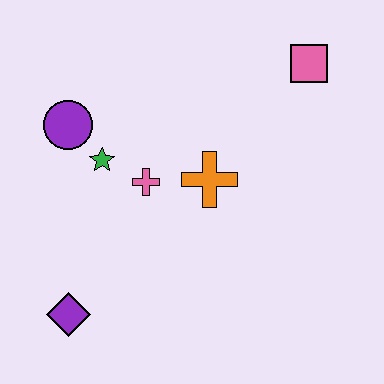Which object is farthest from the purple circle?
The pink square is farthest from the purple circle.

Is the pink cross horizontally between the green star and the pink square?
Yes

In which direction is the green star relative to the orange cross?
The green star is to the left of the orange cross.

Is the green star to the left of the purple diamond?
No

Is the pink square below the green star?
No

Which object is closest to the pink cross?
The green star is closest to the pink cross.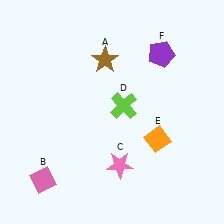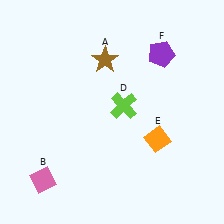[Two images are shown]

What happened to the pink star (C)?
The pink star (C) was removed in Image 2. It was in the bottom-right area of Image 1.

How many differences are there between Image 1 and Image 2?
There is 1 difference between the two images.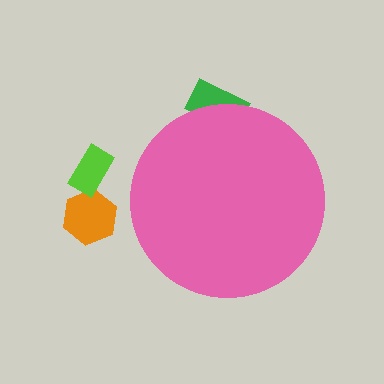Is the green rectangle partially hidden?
Yes, the green rectangle is partially hidden behind the pink circle.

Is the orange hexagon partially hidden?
No, the orange hexagon is fully visible.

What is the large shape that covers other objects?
A pink circle.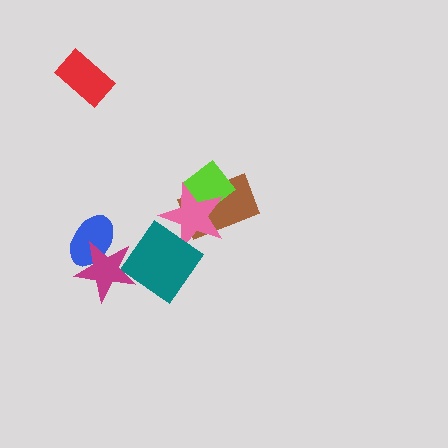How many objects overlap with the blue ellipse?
1 object overlaps with the blue ellipse.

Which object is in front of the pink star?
The teal diamond is in front of the pink star.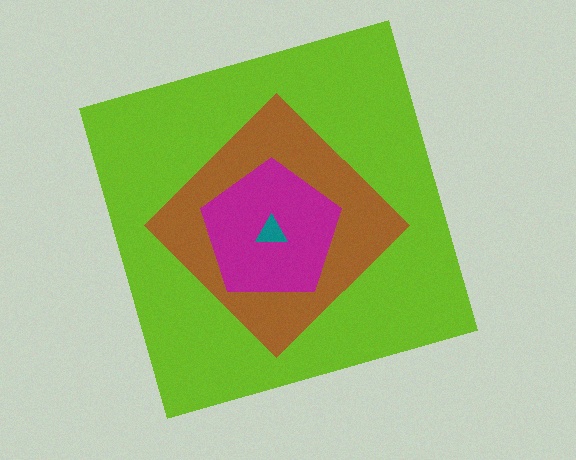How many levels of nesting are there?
4.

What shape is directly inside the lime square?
The brown diamond.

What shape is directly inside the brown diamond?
The magenta pentagon.